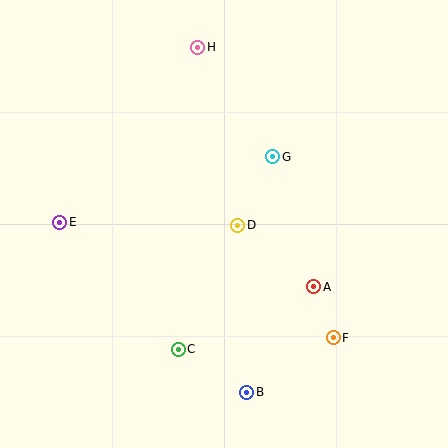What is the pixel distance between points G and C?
The distance between G and C is 214 pixels.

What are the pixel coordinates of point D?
Point D is at (238, 225).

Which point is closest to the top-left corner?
Point H is closest to the top-left corner.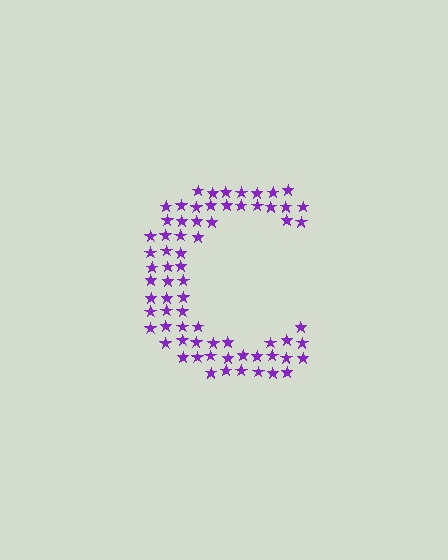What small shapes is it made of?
It is made of small stars.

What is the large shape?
The large shape is the letter C.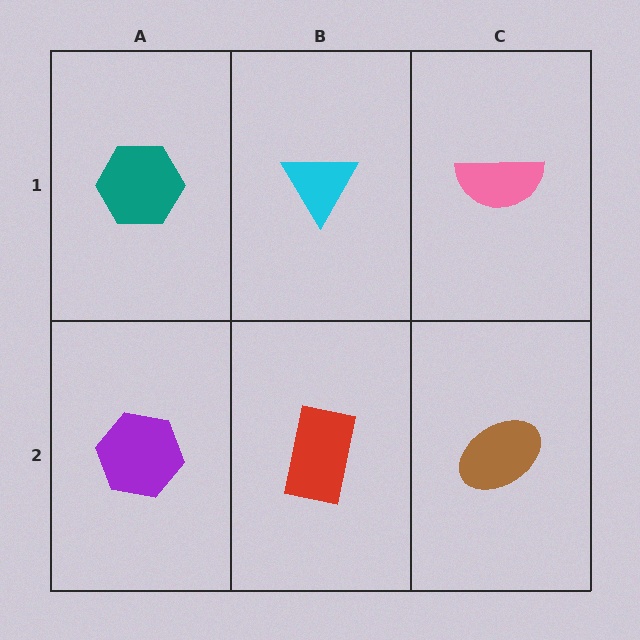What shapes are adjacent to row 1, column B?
A red rectangle (row 2, column B), a teal hexagon (row 1, column A), a pink semicircle (row 1, column C).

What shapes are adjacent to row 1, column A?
A purple hexagon (row 2, column A), a cyan triangle (row 1, column B).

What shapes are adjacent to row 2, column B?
A cyan triangle (row 1, column B), a purple hexagon (row 2, column A), a brown ellipse (row 2, column C).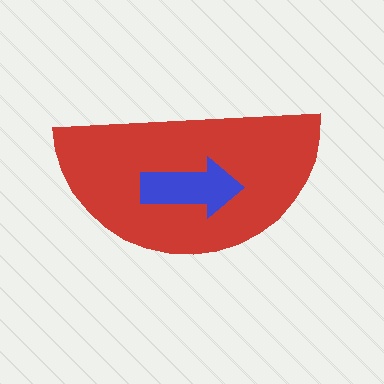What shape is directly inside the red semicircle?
The blue arrow.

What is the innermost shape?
The blue arrow.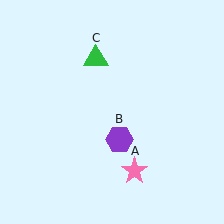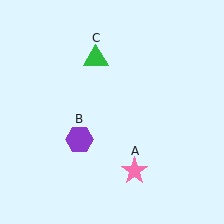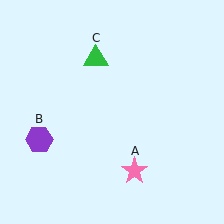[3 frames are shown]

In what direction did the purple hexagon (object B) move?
The purple hexagon (object B) moved left.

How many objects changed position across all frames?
1 object changed position: purple hexagon (object B).